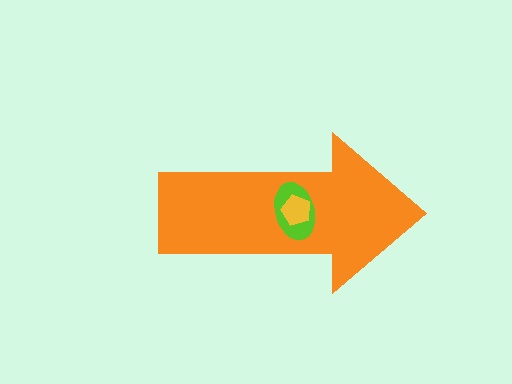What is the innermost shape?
The yellow pentagon.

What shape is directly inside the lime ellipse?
The yellow pentagon.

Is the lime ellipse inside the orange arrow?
Yes.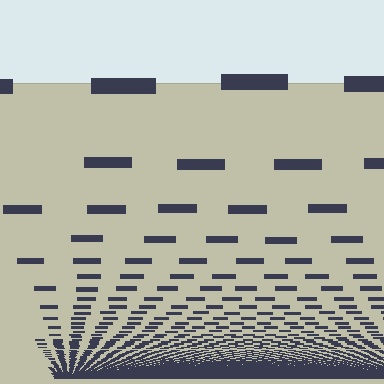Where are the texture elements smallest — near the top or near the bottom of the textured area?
Near the bottom.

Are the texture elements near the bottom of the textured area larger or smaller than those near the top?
Smaller. The gradient is inverted — elements near the bottom are smaller and denser.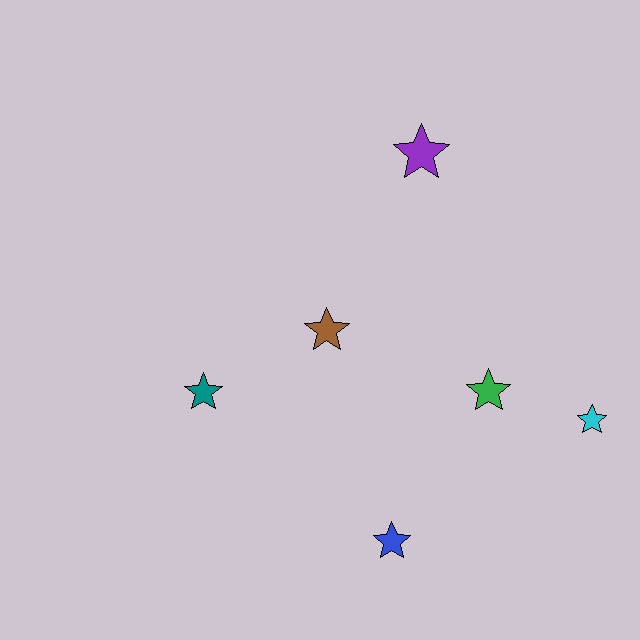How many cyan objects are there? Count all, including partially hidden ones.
There is 1 cyan object.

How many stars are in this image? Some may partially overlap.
There are 6 stars.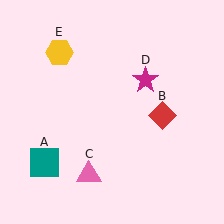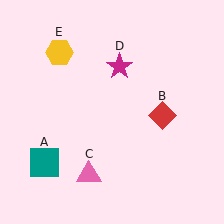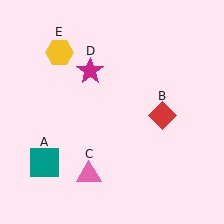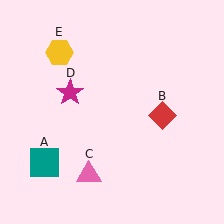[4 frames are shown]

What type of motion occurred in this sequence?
The magenta star (object D) rotated counterclockwise around the center of the scene.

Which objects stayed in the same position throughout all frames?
Teal square (object A) and red diamond (object B) and pink triangle (object C) and yellow hexagon (object E) remained stationary.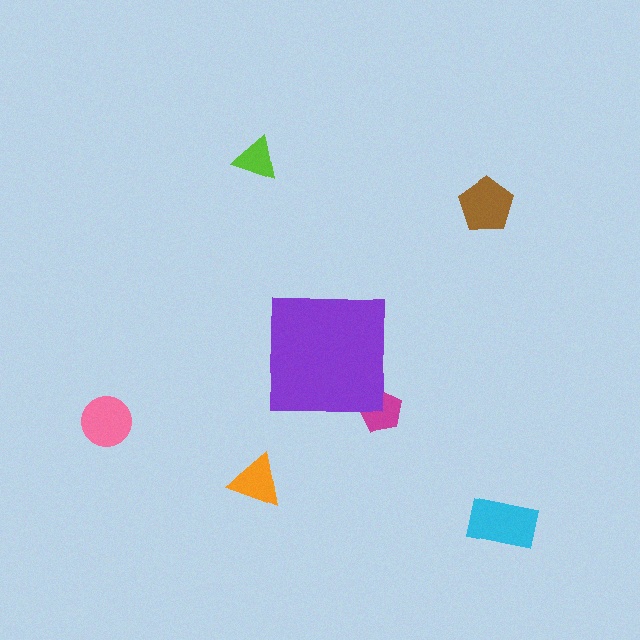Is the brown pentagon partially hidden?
No, the brown pentagon is fully visible.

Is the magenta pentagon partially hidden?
Yes, the magenta pentagon is partially hidden behind the purple square.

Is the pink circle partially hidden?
No, the pink circle is fully visible.